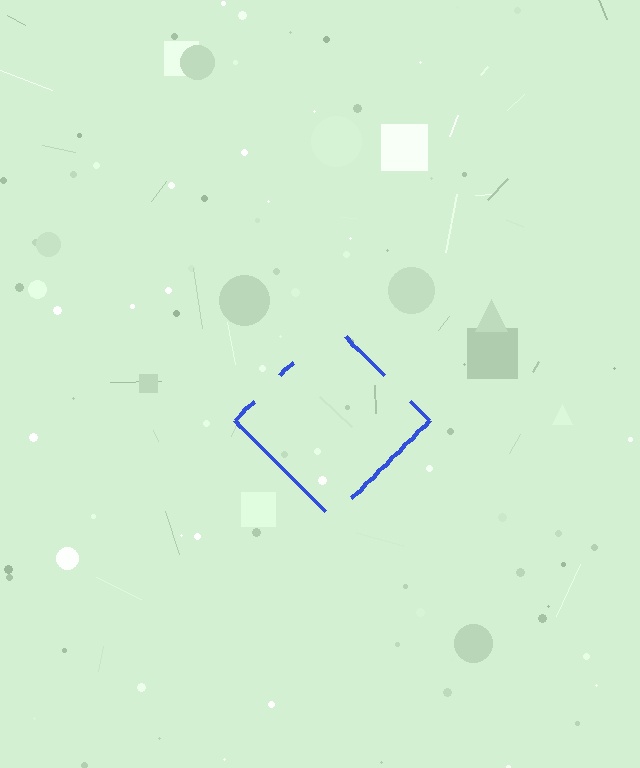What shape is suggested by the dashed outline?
The dashed outline suggests a diamond.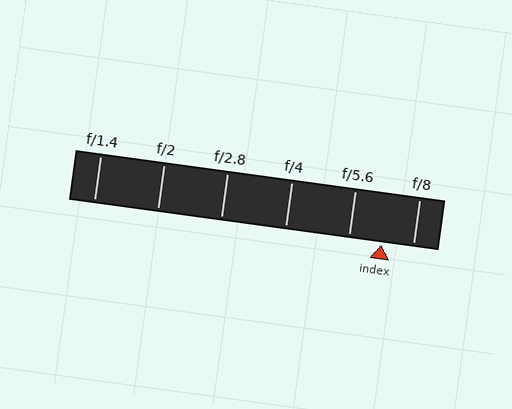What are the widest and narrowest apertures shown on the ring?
The widest aperture shown is f/1.4 and the narrowest is f/8.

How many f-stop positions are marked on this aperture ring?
There are 6 f-stop positions marked.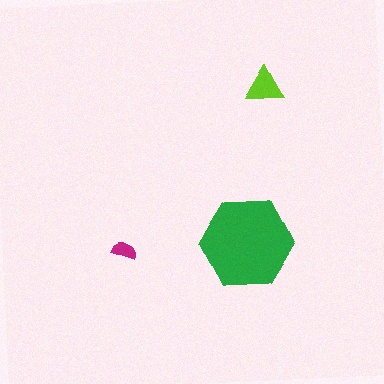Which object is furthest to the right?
The lime triangle is rightmost.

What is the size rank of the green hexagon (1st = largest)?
1st.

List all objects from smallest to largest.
The magenta semicircle, the lime triangle, the green hexagon.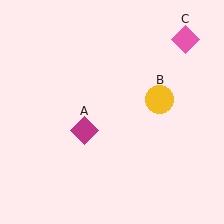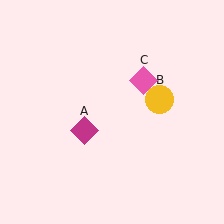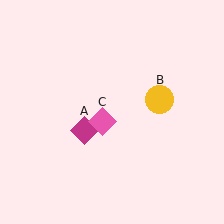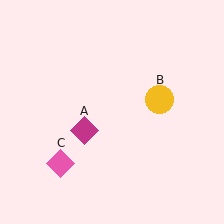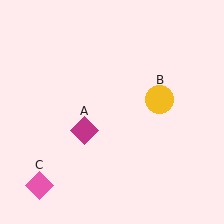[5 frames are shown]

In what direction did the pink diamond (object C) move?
The pink diamond (object C) moved down and to the left.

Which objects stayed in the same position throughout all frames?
Magenta diamond (object A) and yellow circle (object B) remained stationary.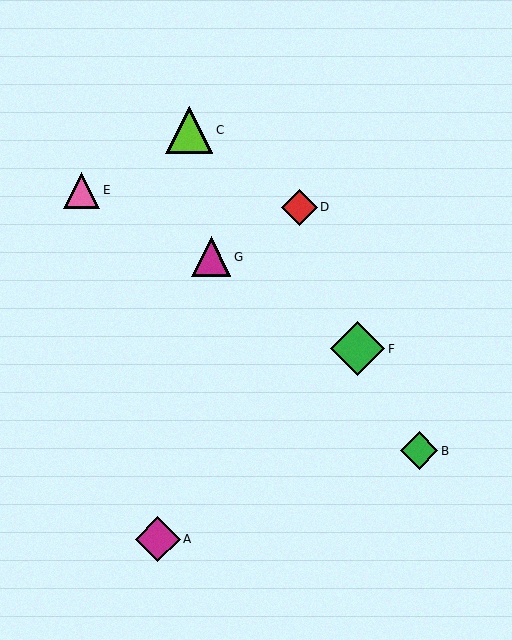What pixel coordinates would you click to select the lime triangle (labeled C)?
Click at (189, 130) to select the lime triangle C.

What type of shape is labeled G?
Shape G is a magenta triangle.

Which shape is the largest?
The green diamond (labeled F) is the largest.